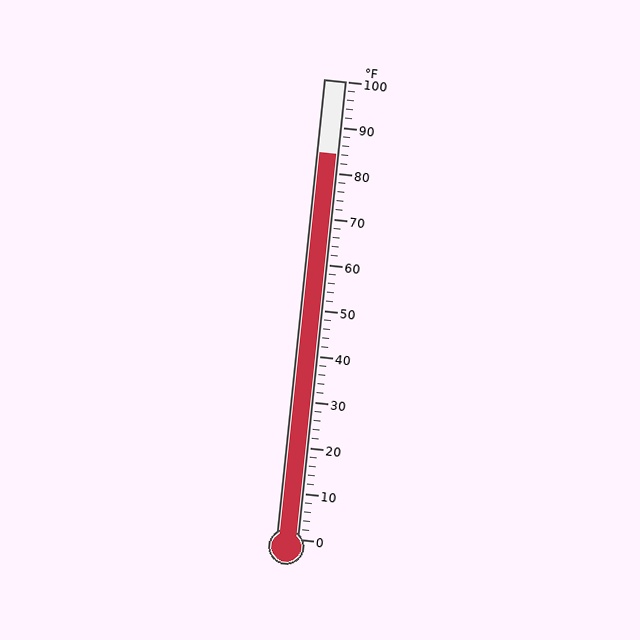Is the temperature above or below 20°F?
The temperature is above 20°F.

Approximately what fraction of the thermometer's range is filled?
The thermometer is filled to approximately 85% of its range.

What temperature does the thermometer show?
The thermometer shows approximately 84°F.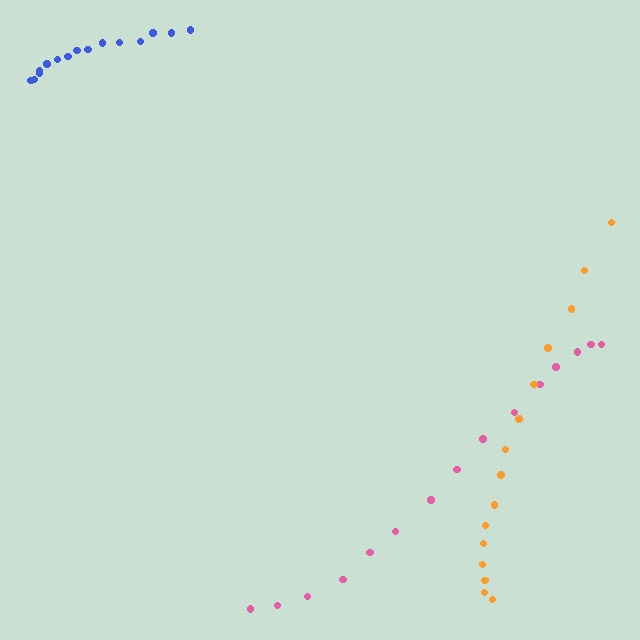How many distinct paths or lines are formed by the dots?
There are 3 distinct paths.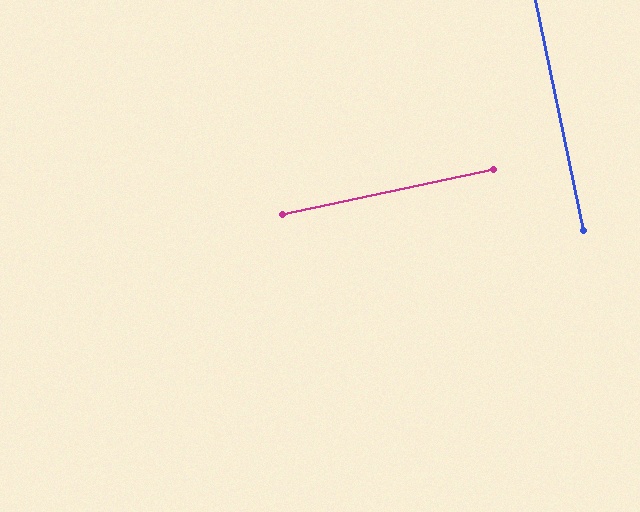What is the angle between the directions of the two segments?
Approximately 90 degrees.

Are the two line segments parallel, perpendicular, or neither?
Perpendicular — they meet at approximately 90°.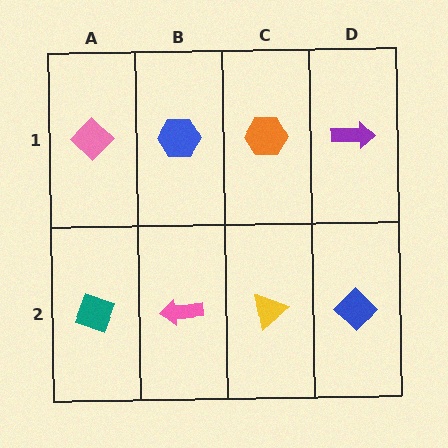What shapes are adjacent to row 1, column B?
A pink arrow (row 2, column B), a pink diamond (row 1, column A), an orange hexagon (row 1, column C).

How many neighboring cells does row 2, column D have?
2.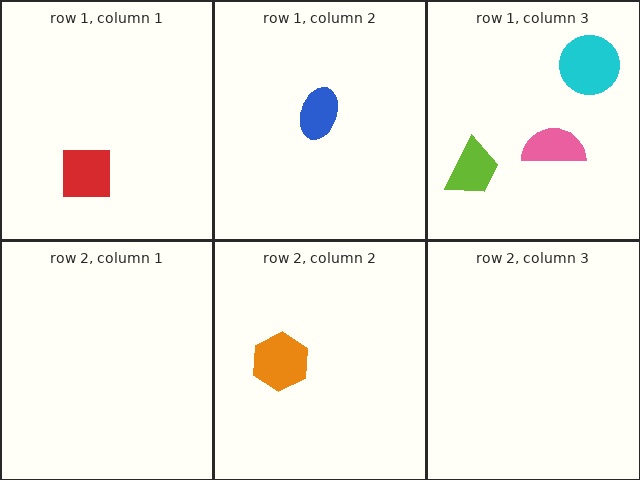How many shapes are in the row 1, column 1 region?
1.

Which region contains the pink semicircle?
The row 1, column 3 region.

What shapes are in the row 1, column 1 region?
The red square.